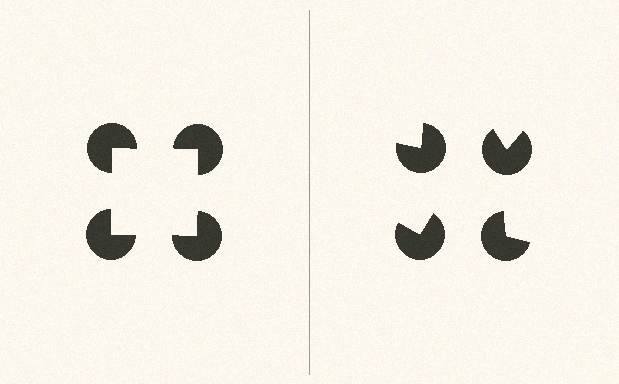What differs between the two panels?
The pac-man discs are positioned identically on both sides; only the wedge orientations differ. On the left they align to a square; on the right they are misaligned.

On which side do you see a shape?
An illusory square appears on the left side. On the right side the wedge cuts are rotated, so no coherent shape forms.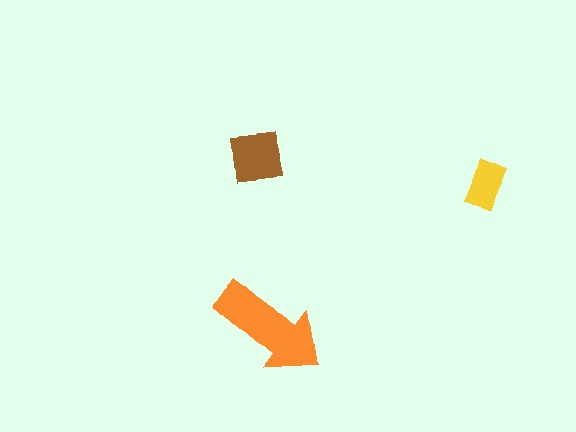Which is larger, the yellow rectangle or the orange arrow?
The orange arrow.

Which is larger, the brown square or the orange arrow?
The orange arrow.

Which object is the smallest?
The yellow rectangle.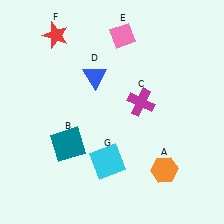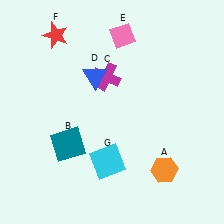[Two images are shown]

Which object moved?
The magenta cross (C) moved left.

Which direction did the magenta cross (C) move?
The magenta cross (C) moved left.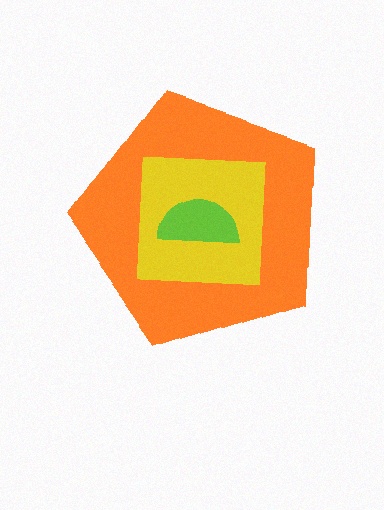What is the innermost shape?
The lime semicircle.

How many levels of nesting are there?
3.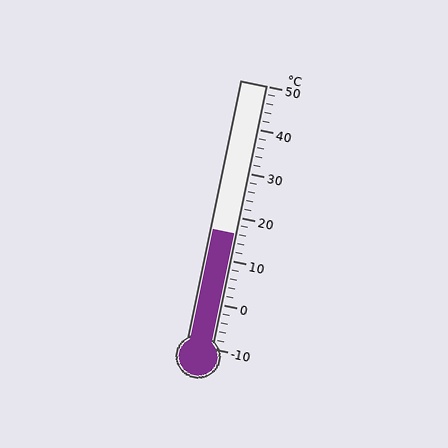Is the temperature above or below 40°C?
The temperature is below 40°C.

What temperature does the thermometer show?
The thermometer shows approximately 16°C.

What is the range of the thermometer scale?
The thermometer scale ranges from -10°C to 50°C.